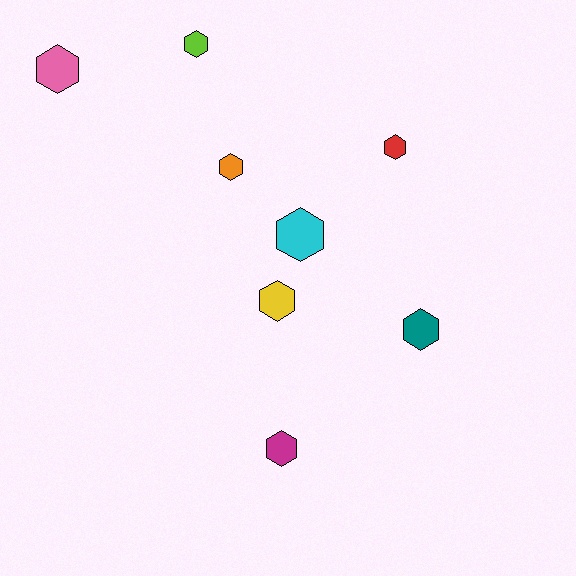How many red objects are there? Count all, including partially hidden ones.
There is 1 red object.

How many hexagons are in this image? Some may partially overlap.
There are 8 hexagons.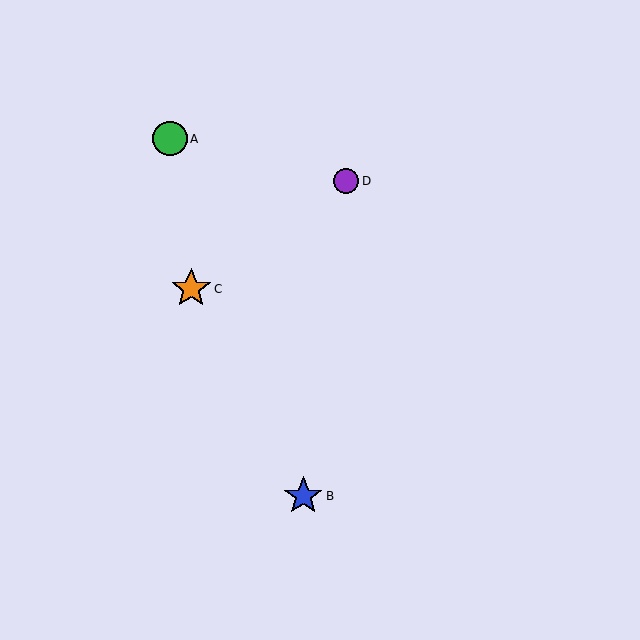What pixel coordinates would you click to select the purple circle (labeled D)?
Click at (346, 181) to select the purple circle D.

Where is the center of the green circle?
The center of the green circle is at (170, 139).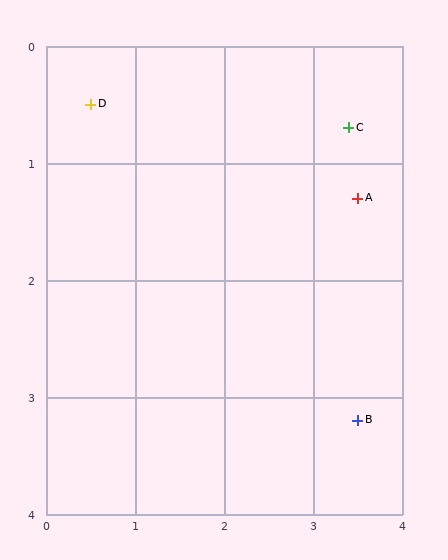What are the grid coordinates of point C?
Point C is at approximately (3.4, 0.7).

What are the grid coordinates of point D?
Point D is at approximately (0.5, 0.5).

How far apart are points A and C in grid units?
Points A and C are about 0.6 grid units apart.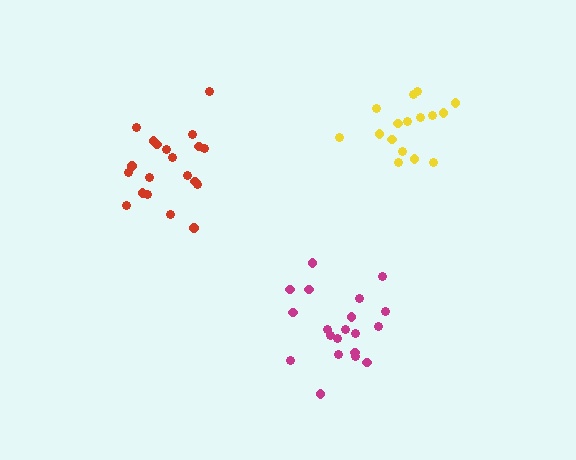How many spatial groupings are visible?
There are 3 spatial groupings.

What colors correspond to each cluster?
The clusters are colored: red, magenta, yellow.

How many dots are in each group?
Group 1: 20 dots, Group 2: 20 dots, Group 3: 16 dots (56 total).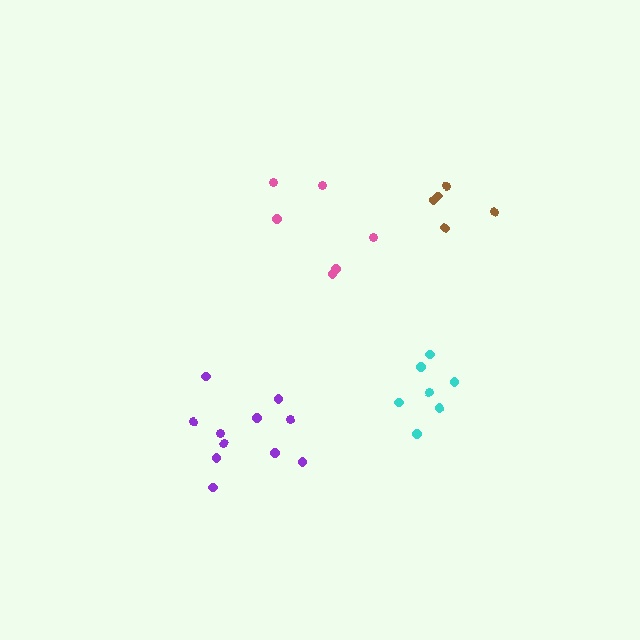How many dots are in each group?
Group 1: 11 dots, Group 2: 5 dots, Group 3: 6 dots, Group 4: 7 dots (29 total).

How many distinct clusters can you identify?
There are 4 distinct clusters.